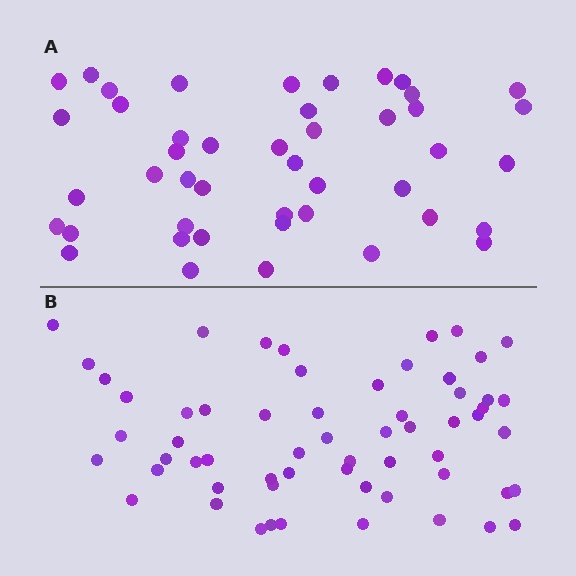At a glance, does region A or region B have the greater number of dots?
Region B (the bottom region) has more dots.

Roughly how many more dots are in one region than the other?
Region B has approximately 15 more dots than region A.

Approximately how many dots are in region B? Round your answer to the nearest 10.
About 60 dots.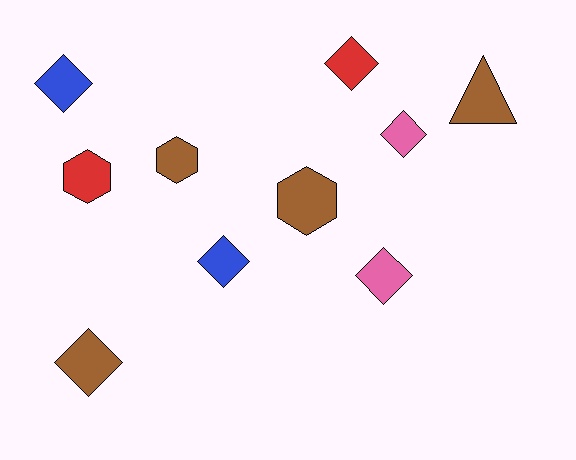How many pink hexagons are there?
There are no pink hexagons.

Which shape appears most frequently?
Diamond, with 6 objects.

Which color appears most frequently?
Brown, with 4 objects.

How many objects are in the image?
There are 10 objects.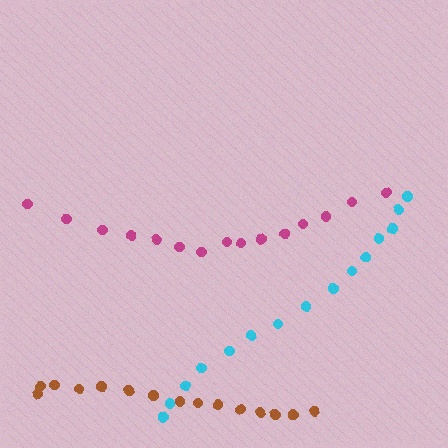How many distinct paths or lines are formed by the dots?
There are 3 distinct paths.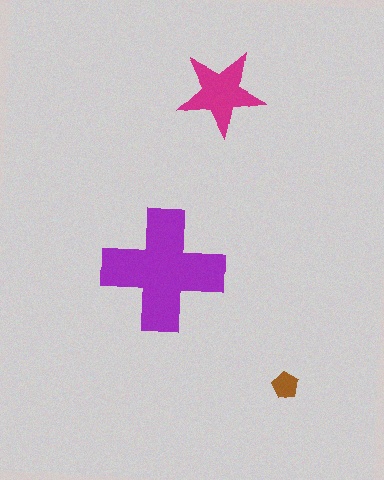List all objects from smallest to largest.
The brown pentagon, the magenta star, the purple cross.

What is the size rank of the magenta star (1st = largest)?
2nd.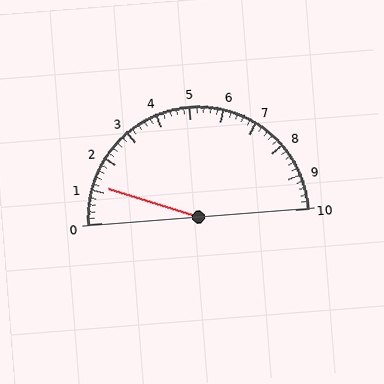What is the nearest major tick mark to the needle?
The nearest major tick mark is 1.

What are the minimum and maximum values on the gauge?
The gauge ranges from 0 to 10.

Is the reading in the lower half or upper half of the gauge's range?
The reading is in the lower half of the range (0 to 10).